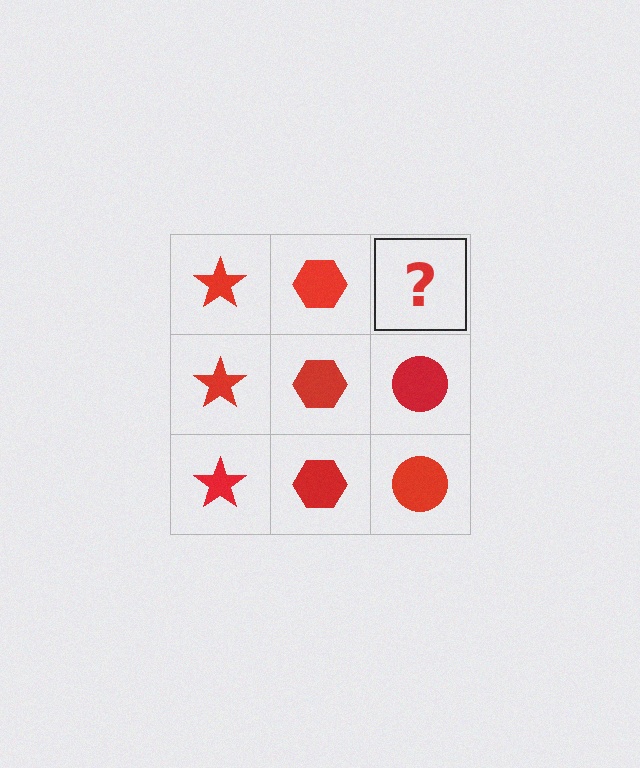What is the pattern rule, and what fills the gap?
The rule is that each column has a consistent shape. The gap should be filled with a red circle.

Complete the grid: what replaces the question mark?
The question mark should be replaced with a red circle.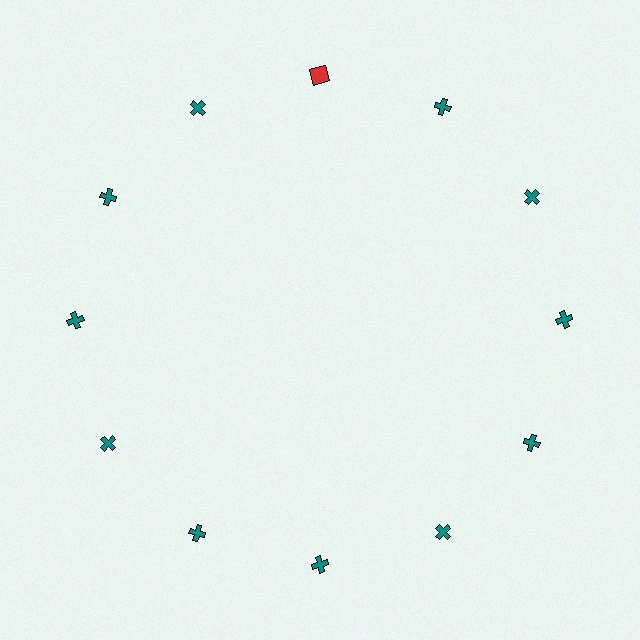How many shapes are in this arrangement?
There are 12 shapes arranged in a ring pattern.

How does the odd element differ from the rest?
It differs in both color (red instead of teal) and shape (square instead of cross).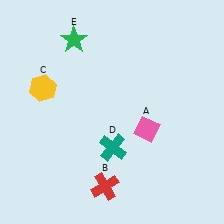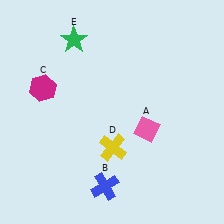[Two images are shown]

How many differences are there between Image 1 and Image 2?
There are 3 differences between the two images.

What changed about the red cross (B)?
In Image 1, B is red. In Image 2, it changed to blue.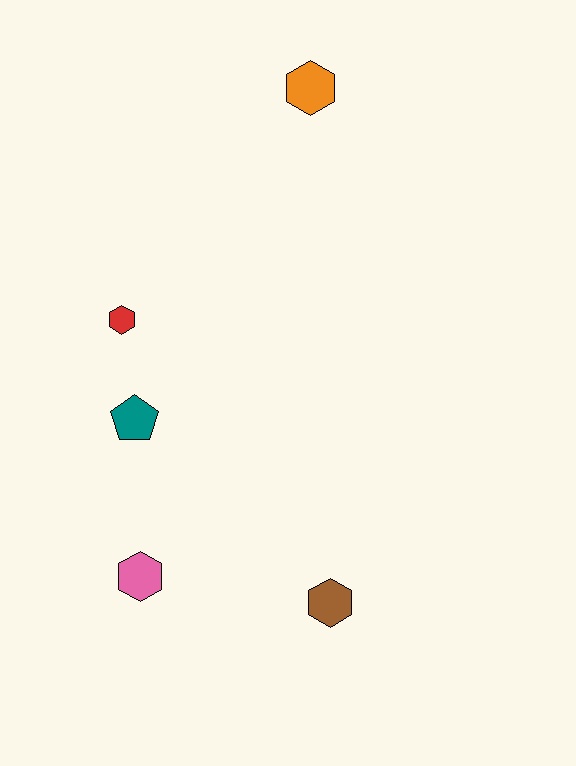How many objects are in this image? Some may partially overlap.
There are 5 objects.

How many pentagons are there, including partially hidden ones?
There is 1 pentagon.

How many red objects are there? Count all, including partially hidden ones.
There is 1 red object.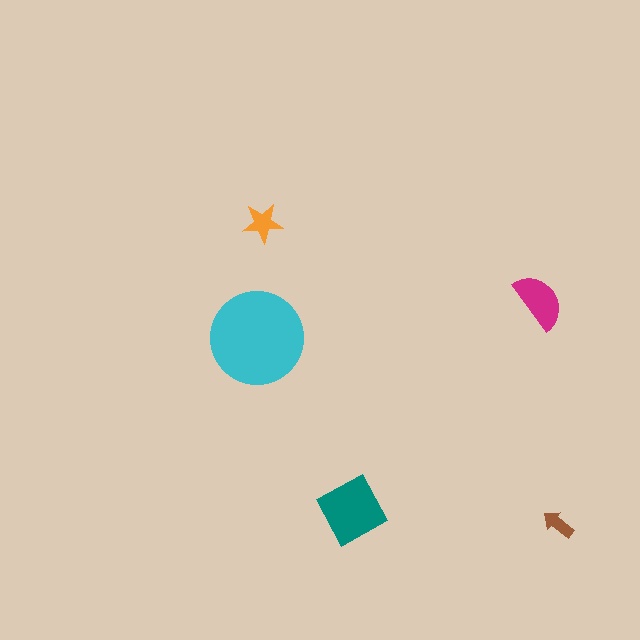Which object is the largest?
The cyan circle.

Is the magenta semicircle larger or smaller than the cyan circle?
Smaller.